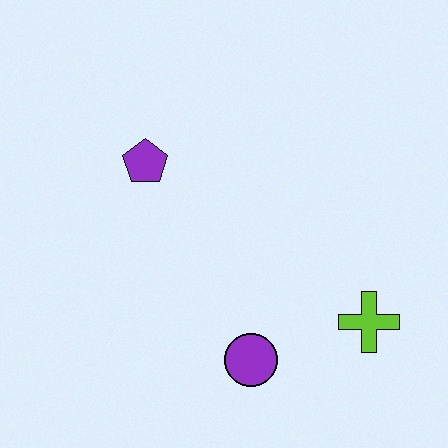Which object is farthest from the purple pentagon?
The lime cross is farthest from the purple pentagon.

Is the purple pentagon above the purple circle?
Yes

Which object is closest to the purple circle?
The lime cross is closest to the purple circle.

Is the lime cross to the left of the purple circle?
No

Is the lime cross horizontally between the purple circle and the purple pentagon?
No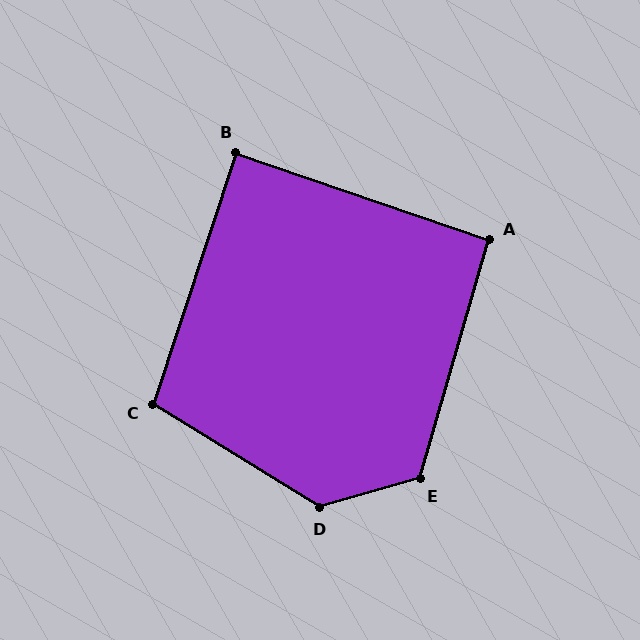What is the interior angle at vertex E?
Approximately 122 degrees (obtuse).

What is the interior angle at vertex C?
Approximately 103 degrees (obtuse).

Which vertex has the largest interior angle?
D, at approximately 132 degrees.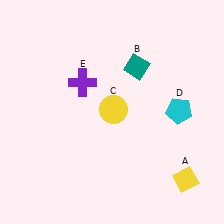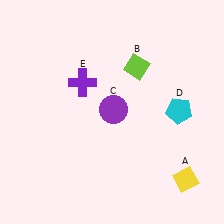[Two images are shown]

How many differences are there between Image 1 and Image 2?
There are 2 differences between the two images.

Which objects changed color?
B changed from teal to lime. C changed from yellow to purple.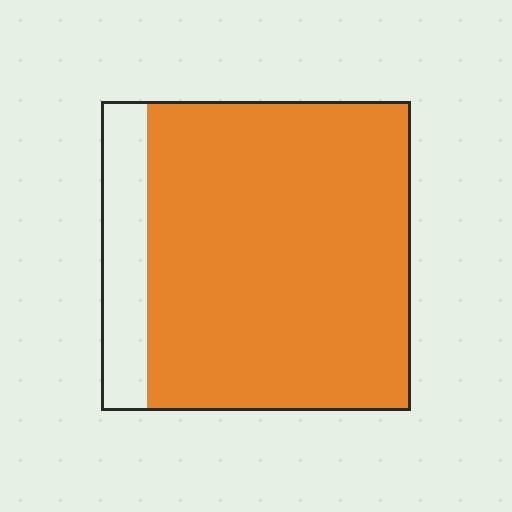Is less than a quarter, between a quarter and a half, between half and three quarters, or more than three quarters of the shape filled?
More than three quarters.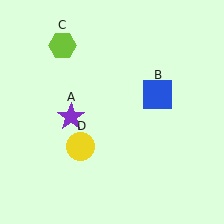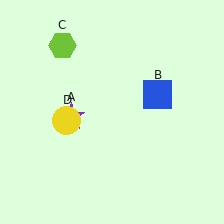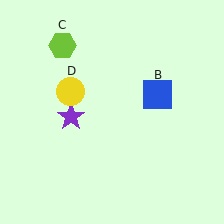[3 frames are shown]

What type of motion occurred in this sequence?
The yellow circle (object D) rotated clockwise around the center of the scene.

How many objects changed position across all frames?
1 object changed position: yellow circle (object D).